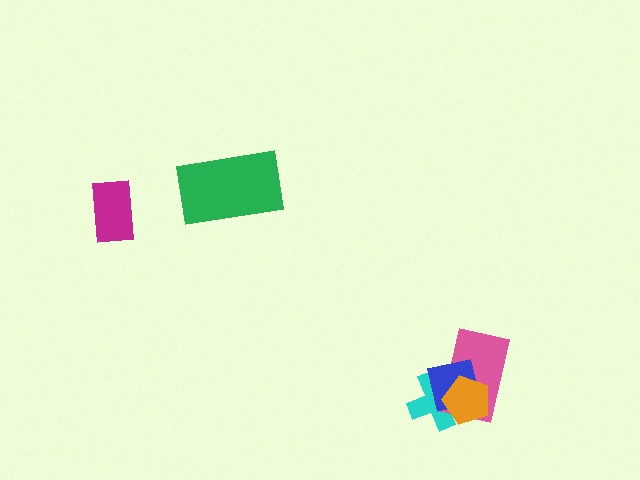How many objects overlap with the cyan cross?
3 objects overlap with the cyan cross.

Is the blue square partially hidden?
Yes, it is partially covered by another shape.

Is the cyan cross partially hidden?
Yes, it is partially covered by another shape.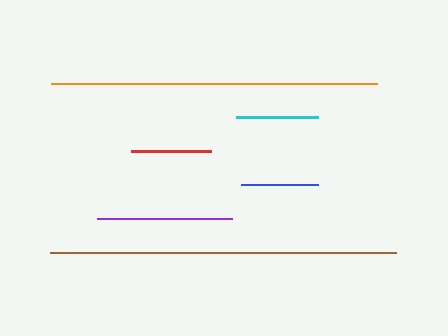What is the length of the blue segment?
The blue segment is approximately 77 pixels long.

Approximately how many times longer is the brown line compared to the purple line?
The brown line is approximately 2.5 times the length of the purple line.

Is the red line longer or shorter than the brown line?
The brown line is longer than the red line.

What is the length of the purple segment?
The purple segment is approximately 136 pixels long.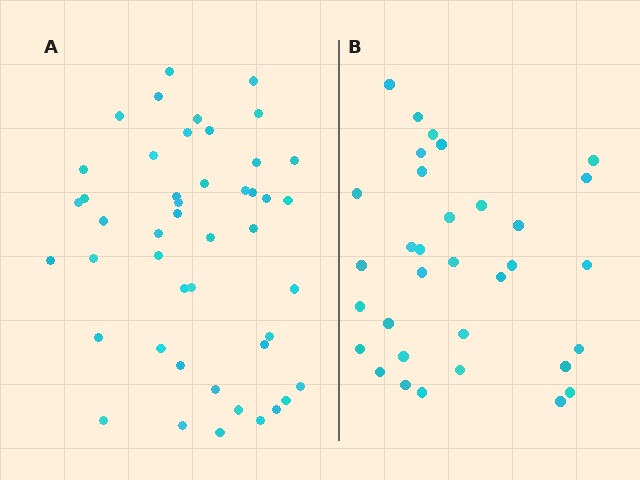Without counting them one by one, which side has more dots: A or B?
Region A (the left region) has more dots.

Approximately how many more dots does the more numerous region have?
Region A has approximately 15 more dots than region B.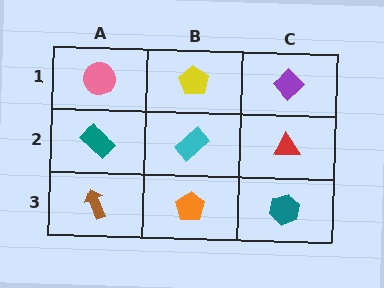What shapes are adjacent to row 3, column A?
A teal rectangle (row 2, column A), an orange pentagon (row 3, column B).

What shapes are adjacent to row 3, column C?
A red triangle (row 2, column C), an orange pentagon (row 3, column B).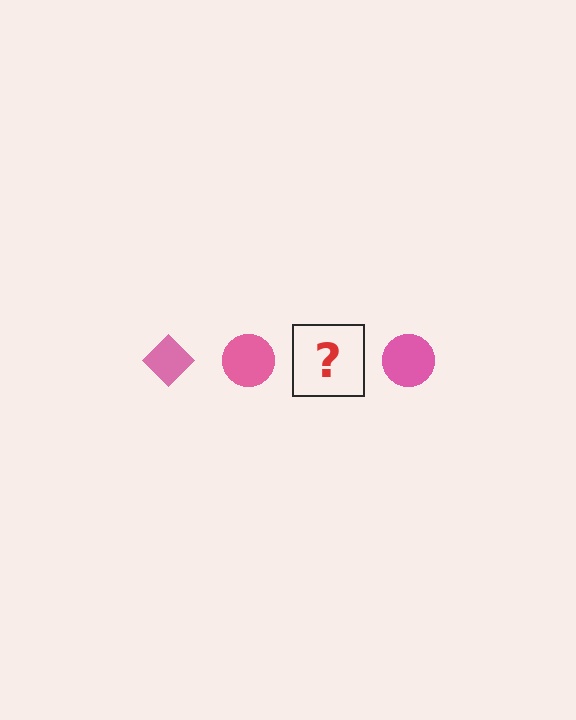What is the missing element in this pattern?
The missing element is a pink diamond.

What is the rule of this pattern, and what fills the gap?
The rule is that the pattern cycles through diamond, circle shapes in pink. The gap should be filled with a pink diamond.